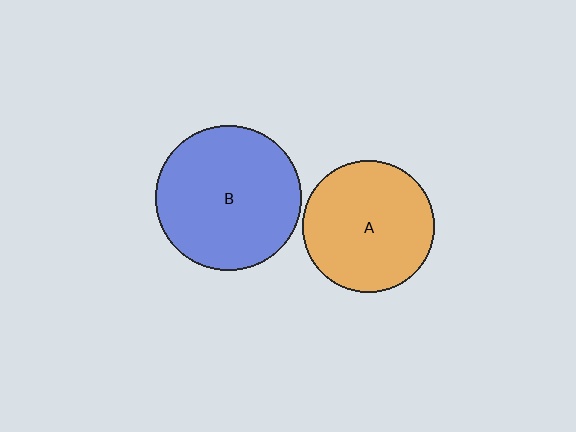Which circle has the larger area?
Circle B (blue).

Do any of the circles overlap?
No, none of the circles overlap.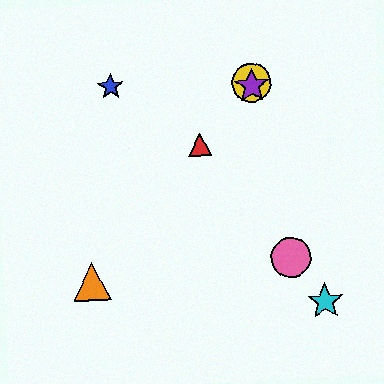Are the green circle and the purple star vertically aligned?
Yes, both are at x≈252.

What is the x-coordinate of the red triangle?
The red triangle is at x≈200.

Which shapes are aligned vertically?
The green circle, the yellow circle, the purple star are aligned vertically.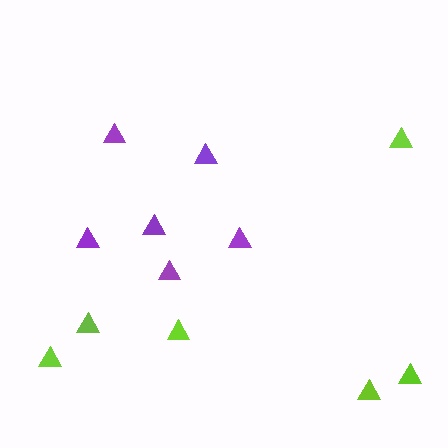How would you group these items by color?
There are 2 groups: one group of purple triangles (6) and one group of lime triangles (6).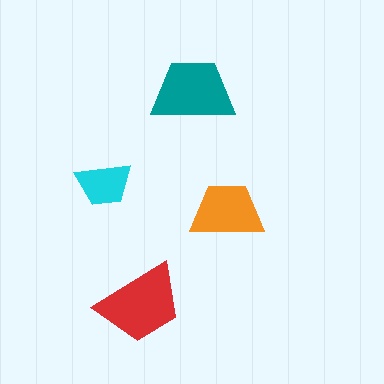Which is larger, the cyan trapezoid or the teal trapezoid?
The teal one.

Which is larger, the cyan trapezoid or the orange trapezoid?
The orange one.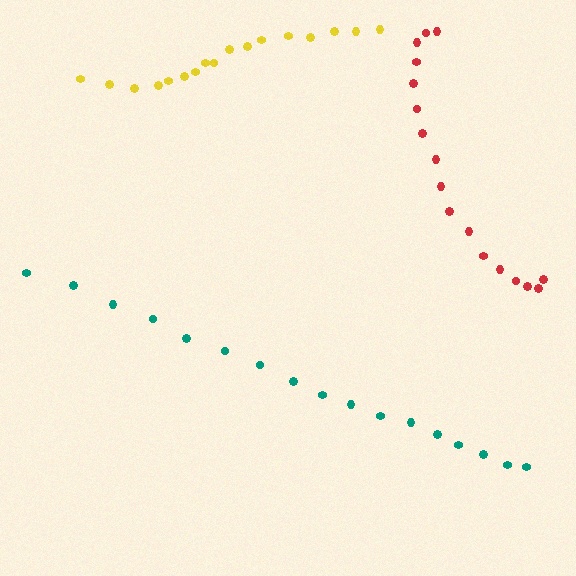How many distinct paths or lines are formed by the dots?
There are 3 distinct paths.